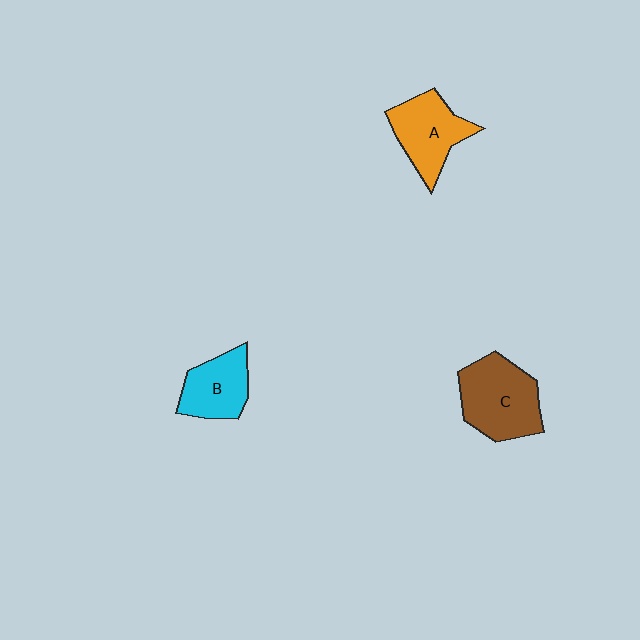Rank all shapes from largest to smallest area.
From largest to smallest: C (brown), A (orange), B (cyan).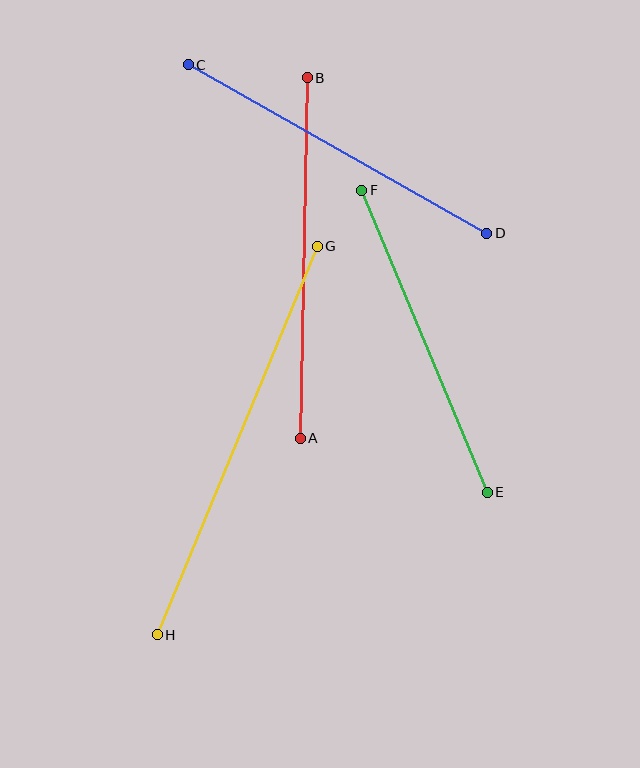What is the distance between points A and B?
The distance is approximately 360 pixels.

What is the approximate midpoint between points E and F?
The midpoint is at approximately (424, 341) pixels.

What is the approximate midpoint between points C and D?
The midpoint is at approximately (338, 149) pixels.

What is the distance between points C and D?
The distance is approximately 343 pixels.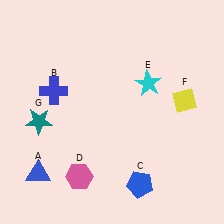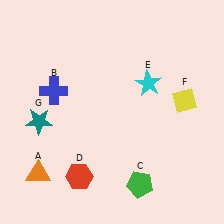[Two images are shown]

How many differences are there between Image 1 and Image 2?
There are 3 differences between the two images.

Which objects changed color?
A changed from blue to orange. C changed from blue to green. D changed from pink to red.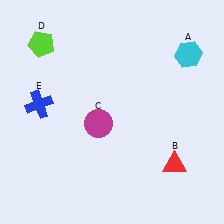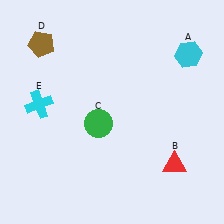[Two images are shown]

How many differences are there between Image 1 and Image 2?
There are 3 differences between the two images.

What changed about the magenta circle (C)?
In Image 1, C is magenta. In Image 2, it changed to green.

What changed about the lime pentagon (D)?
In Image 1, D is lime. In Image 2, it changed to brown.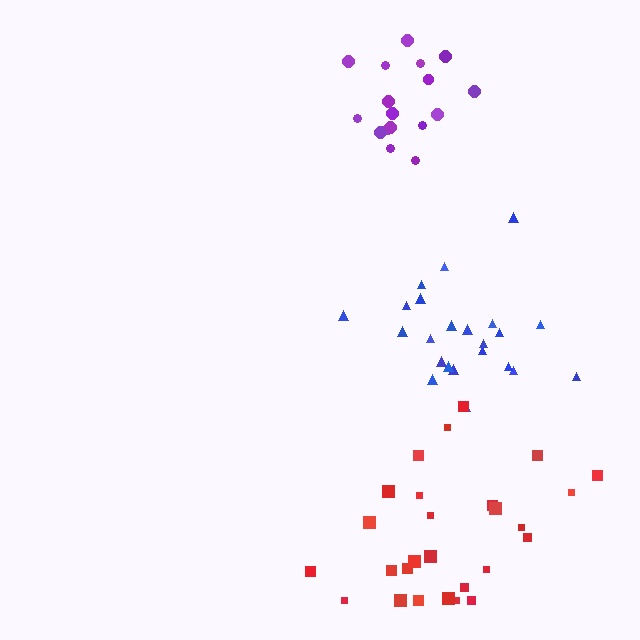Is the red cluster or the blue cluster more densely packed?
Blue.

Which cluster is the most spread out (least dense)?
Red.